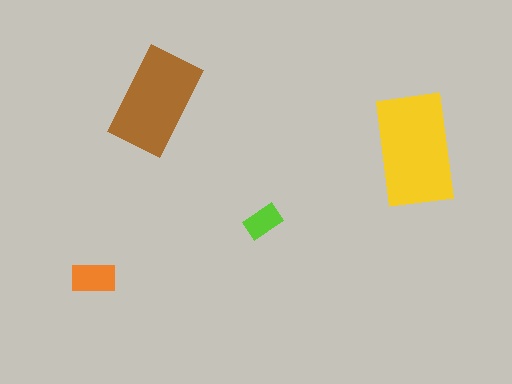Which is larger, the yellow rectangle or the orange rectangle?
The yellow one.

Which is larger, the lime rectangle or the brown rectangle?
The brown one.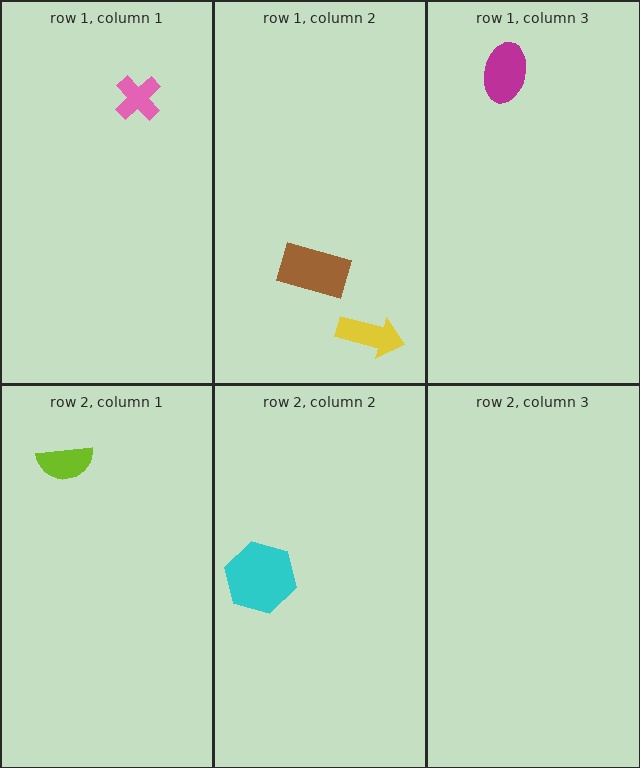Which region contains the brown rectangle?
The row 1, column 2 region.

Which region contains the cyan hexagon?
The row 2, column 2 region.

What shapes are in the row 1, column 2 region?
The brown rectangle, the yellow arrow.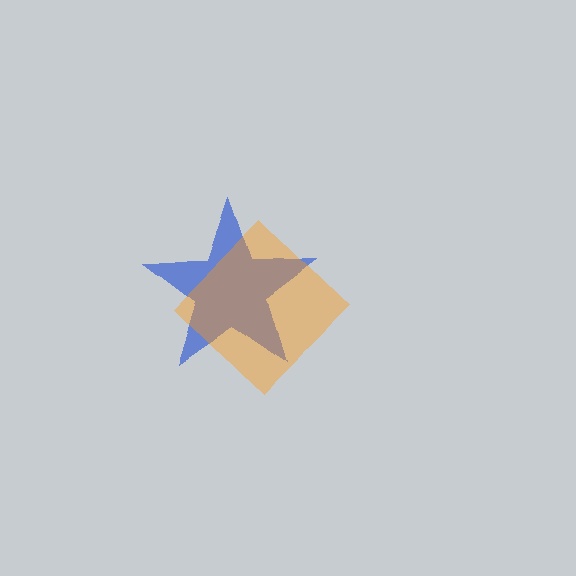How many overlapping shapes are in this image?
There are 2 overlapping shapes in the image.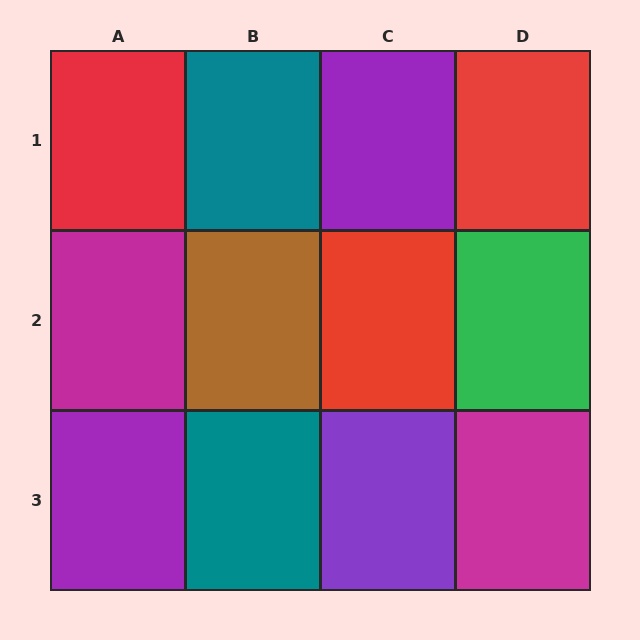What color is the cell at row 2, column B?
Brown.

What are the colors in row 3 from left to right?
Purple, teal, purple, magenta.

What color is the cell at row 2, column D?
Green.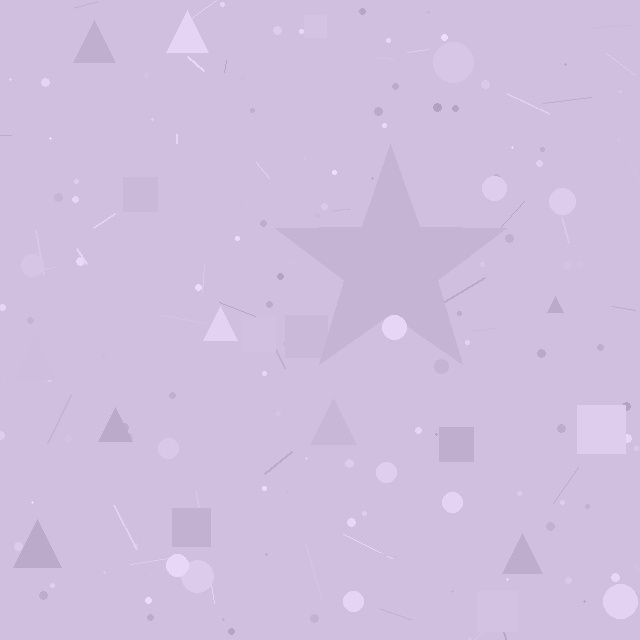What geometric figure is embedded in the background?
A star is embedded in the background.